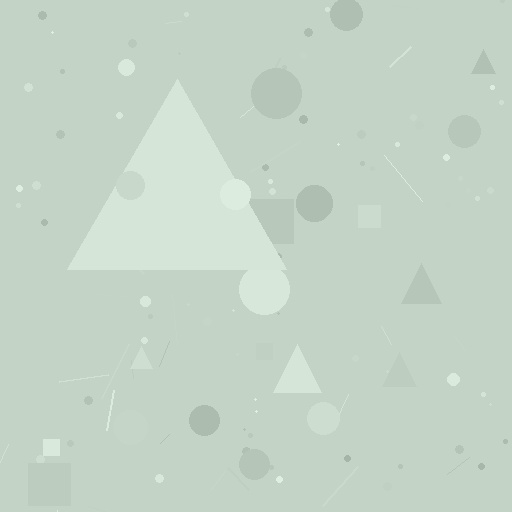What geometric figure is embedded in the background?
A triangle is embedded in the background.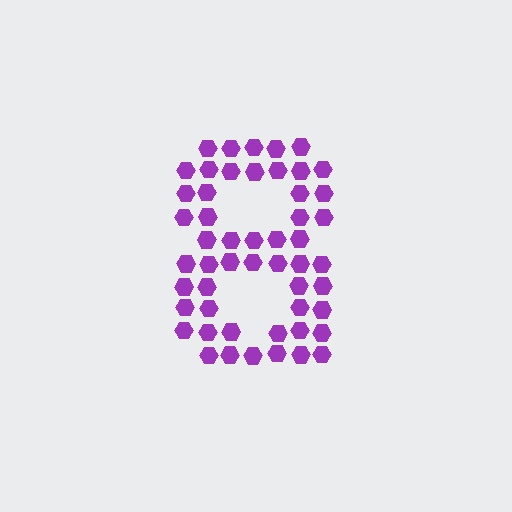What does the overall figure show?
The overall figure shows the digit 8.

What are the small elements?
The small elements are hexagons.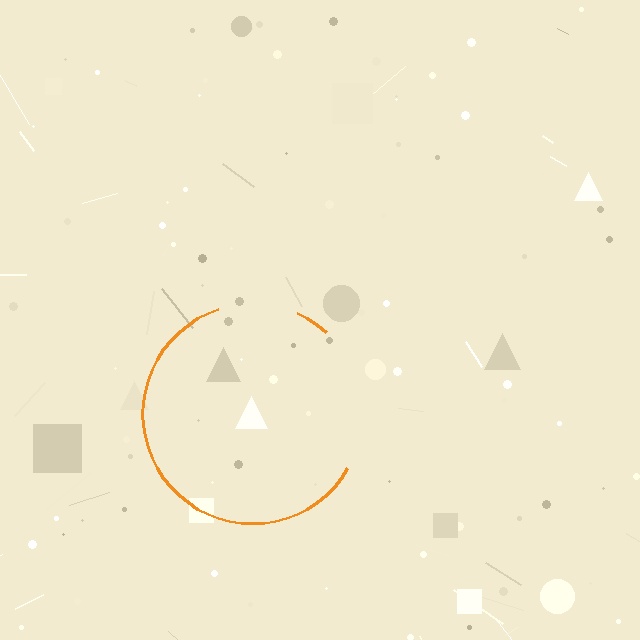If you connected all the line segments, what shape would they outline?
They would outline a circle.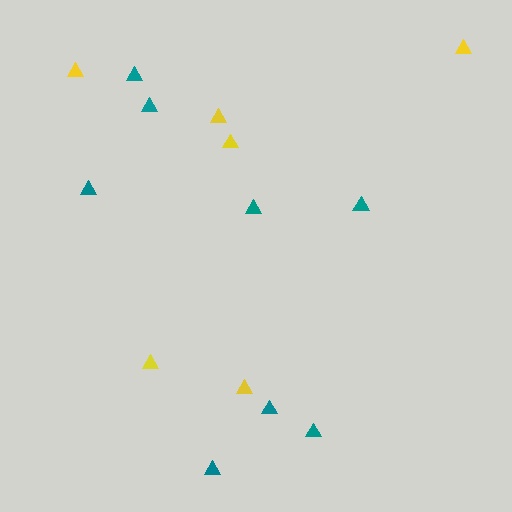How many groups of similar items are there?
There are 2 groups: one group of teal triangles (8) and one group of yellow triangles (6).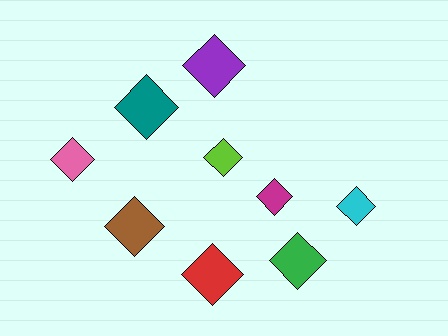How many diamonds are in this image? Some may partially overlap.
There are 9 diamonds.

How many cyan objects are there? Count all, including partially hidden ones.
There is 1 cyan object.